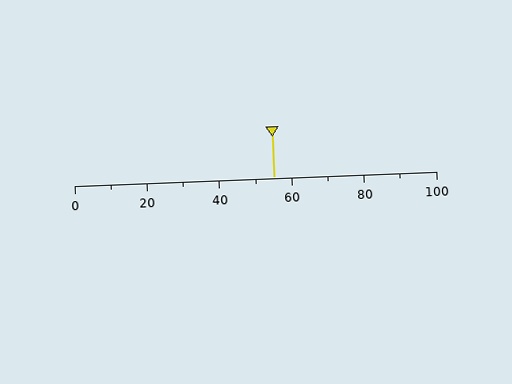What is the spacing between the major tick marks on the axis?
The major ticks are spaced 20 apart.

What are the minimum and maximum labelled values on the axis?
The axis runs from 0 to 100.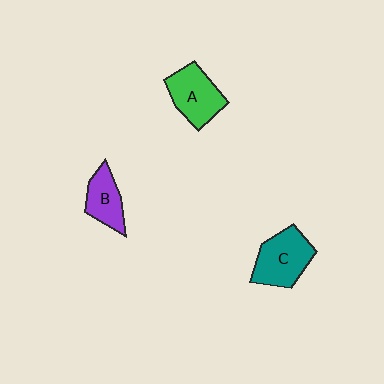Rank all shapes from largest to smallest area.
From largest to smallest: C (teal), A (green), B (purple).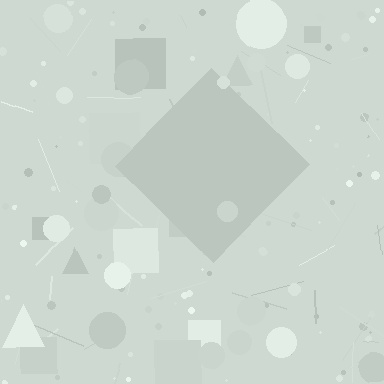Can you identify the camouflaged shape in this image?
The camouflaged shape is a diamond.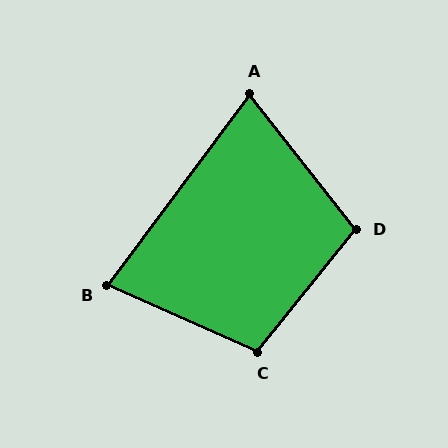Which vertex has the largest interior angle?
C, at approximately 105 degrees.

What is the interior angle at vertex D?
Approximately 103 degrees (obtuse).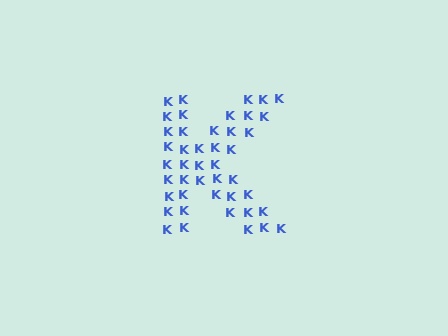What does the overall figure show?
The overall figure shows the letter K.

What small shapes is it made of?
It is made of small letter K's.